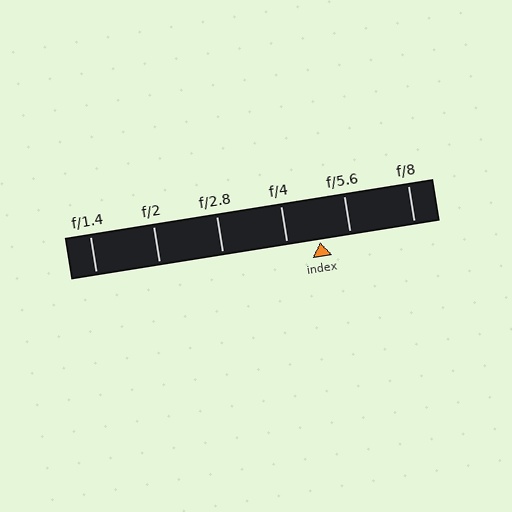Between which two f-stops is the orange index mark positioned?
The index mark is between f/4 and f/5.6.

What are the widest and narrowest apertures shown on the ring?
The widest aperture shown is f/1.4 and the narrowest is f/8.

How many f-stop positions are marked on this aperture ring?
There are 6 f-stop positions marked.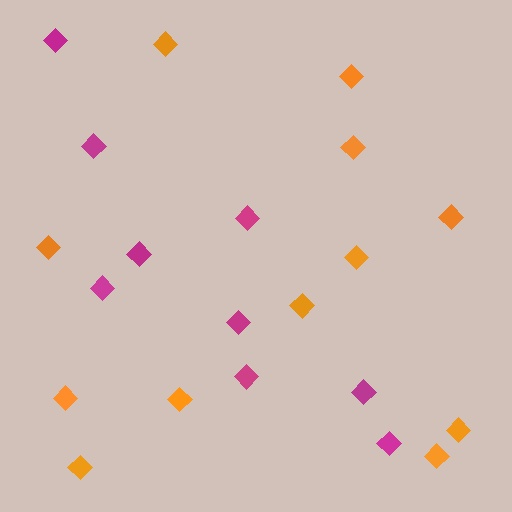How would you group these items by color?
There are 2 groups: one group of magenta diamonds (9) and one group of orange diamonds (12).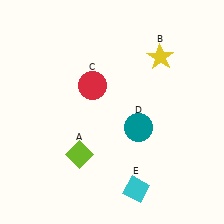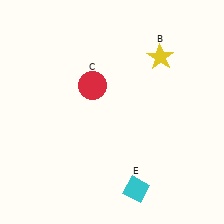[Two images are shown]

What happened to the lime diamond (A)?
The lime diamond (A) was removed in Image 2. It was in the bottom-left area of Image 1.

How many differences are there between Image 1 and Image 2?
There are 2 differences between the two images.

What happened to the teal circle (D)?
The teal circle (D) was removed in Image 2. It was in the bottom-right area of Image 1.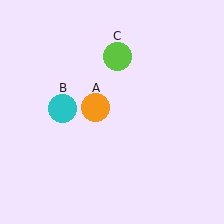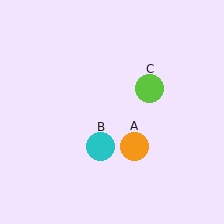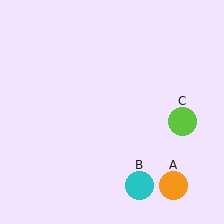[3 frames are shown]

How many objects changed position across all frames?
3 objects changed position: orange circle (object A), cyan circle (object B), lime circle (object C).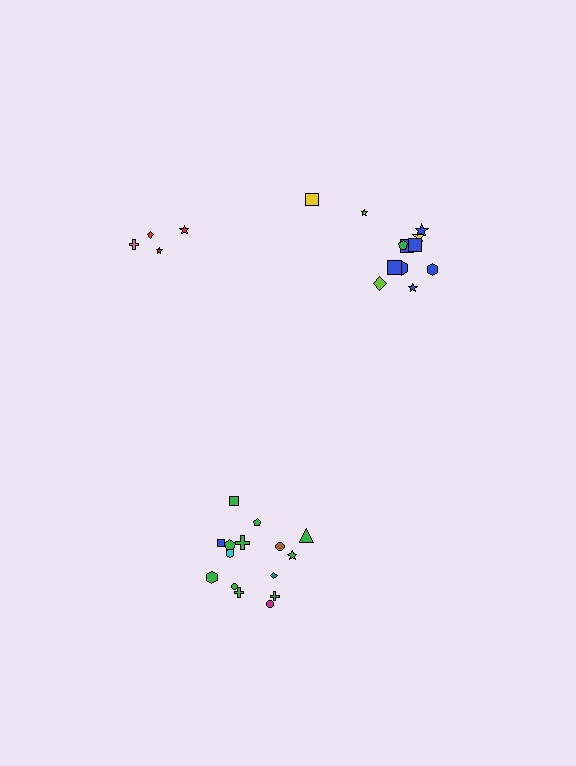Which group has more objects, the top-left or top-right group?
The top-right group.